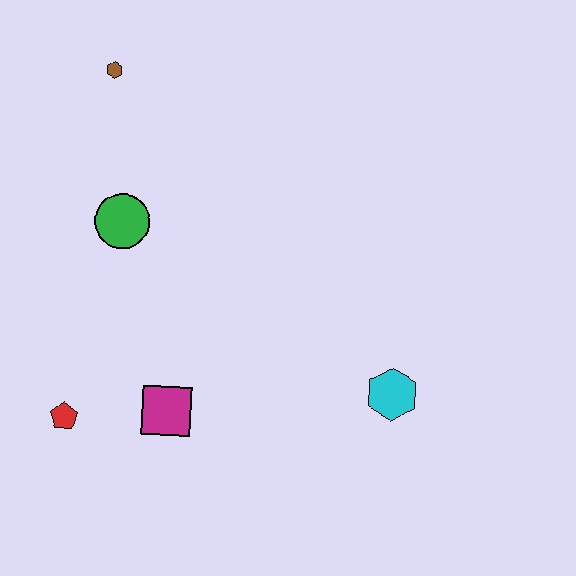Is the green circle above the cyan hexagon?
Yes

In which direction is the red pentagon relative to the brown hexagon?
The red pentagon is below the brown hexagon.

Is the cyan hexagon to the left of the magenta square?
No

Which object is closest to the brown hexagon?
The green circle is closest to the brown hexagon.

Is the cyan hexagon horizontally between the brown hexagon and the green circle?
No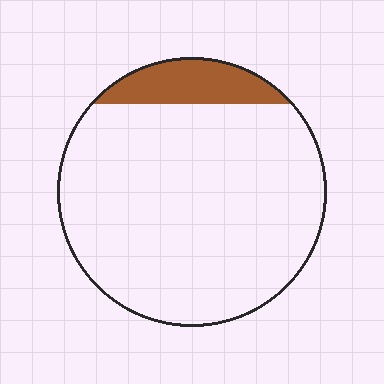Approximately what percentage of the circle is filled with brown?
Approximately 10%.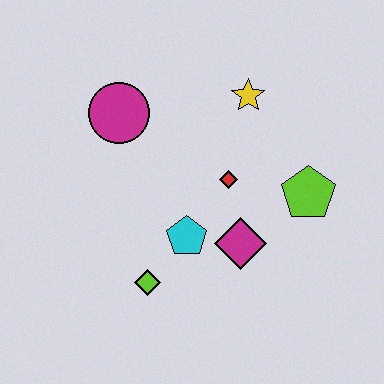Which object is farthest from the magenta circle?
The lime pentagon is farthest from the magenta circle.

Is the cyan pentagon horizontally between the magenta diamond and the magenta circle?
Yes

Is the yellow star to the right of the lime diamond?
Yes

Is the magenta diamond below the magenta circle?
Yes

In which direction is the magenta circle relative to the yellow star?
The magenta circle is to the left of the yellow star.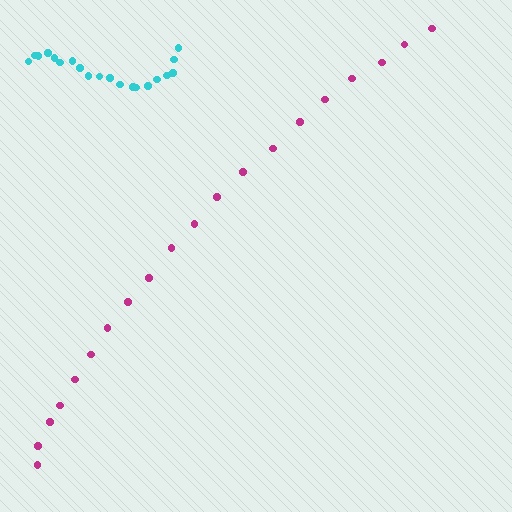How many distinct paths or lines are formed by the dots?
There are 2 distinct paths.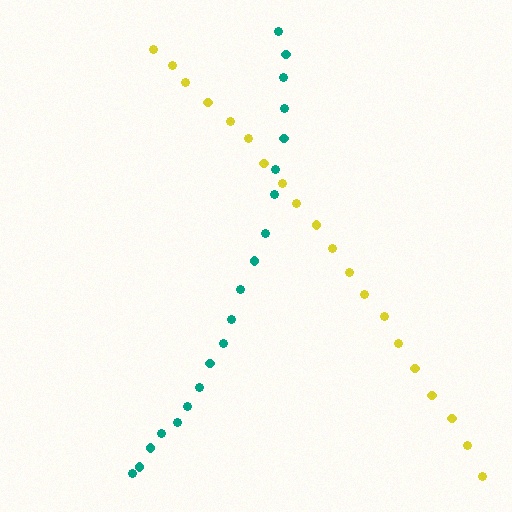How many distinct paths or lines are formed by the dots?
There are 2 distinct paths.